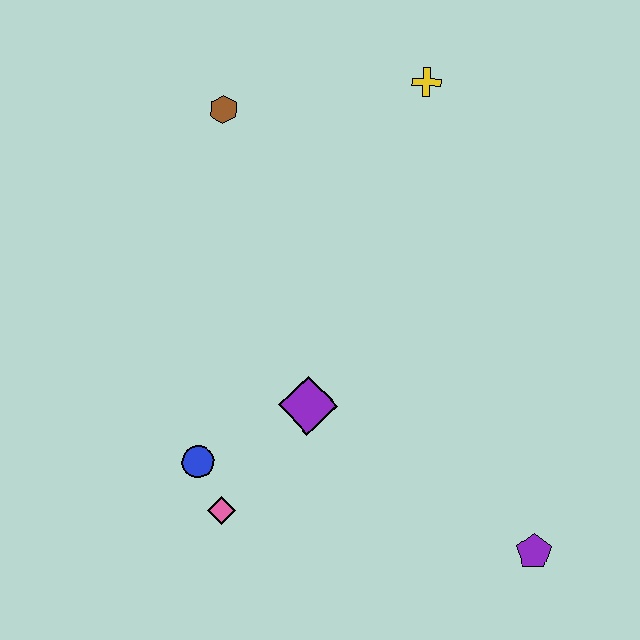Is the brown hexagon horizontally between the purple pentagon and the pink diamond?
No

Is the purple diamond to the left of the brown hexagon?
No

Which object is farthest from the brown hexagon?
The purple pentagon is farthest from the brown hexagon.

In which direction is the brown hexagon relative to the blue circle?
The brown hexagon is above the blue circle.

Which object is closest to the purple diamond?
The blue circle is closest to the purple diamond.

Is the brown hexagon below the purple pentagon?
No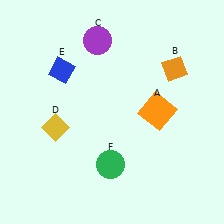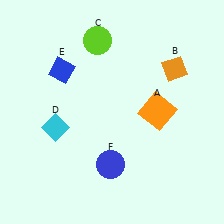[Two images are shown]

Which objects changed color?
C changed from purple to lime. D changed from yellow to cyan. F changed from green to blue.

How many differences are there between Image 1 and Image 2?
There are 3 differences between the two images.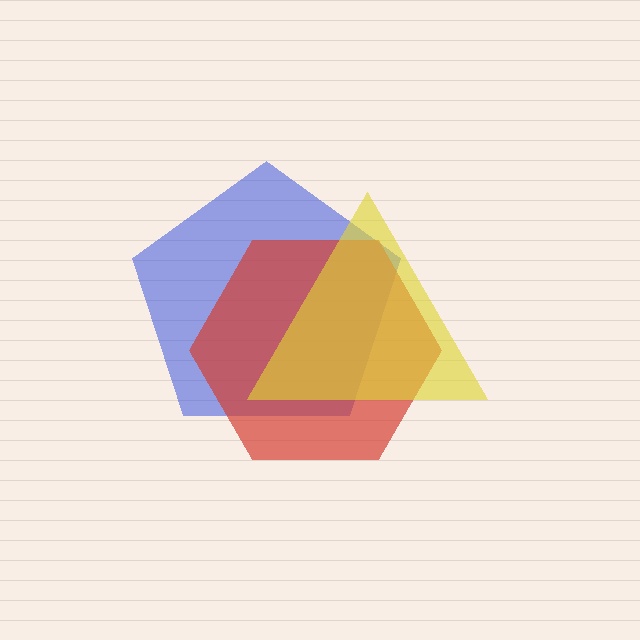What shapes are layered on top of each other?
The layered shapes are: a blue pentagon, a red hexagon, a yellow triangle.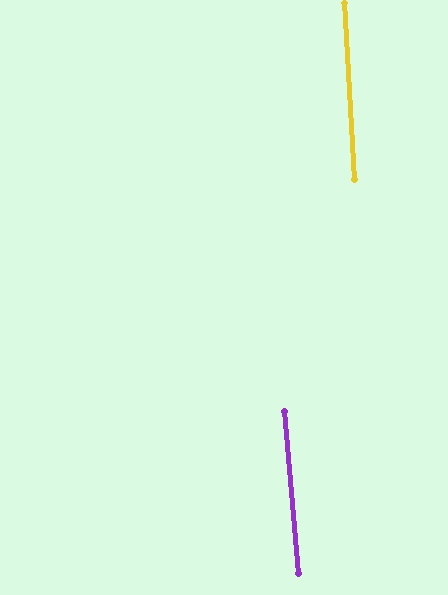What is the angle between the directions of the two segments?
Approximately 2 degrees.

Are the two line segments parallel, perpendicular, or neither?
Parallel — their directions differ by only 1.5°.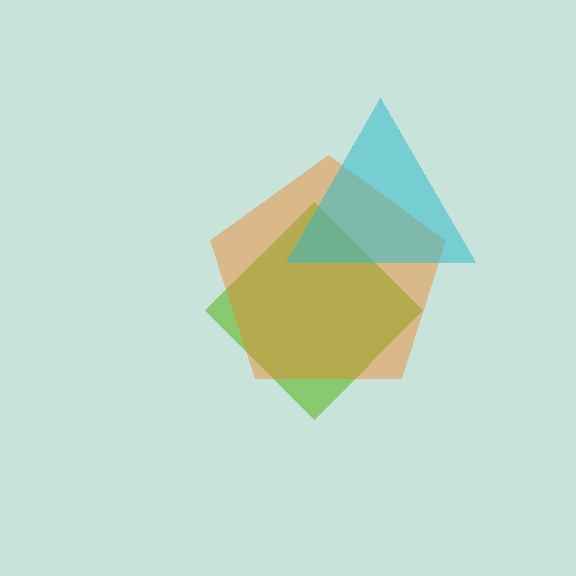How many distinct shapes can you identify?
There are 3 distinct shapes: a lime diamond, an orange pentagon, a cyan triangle.